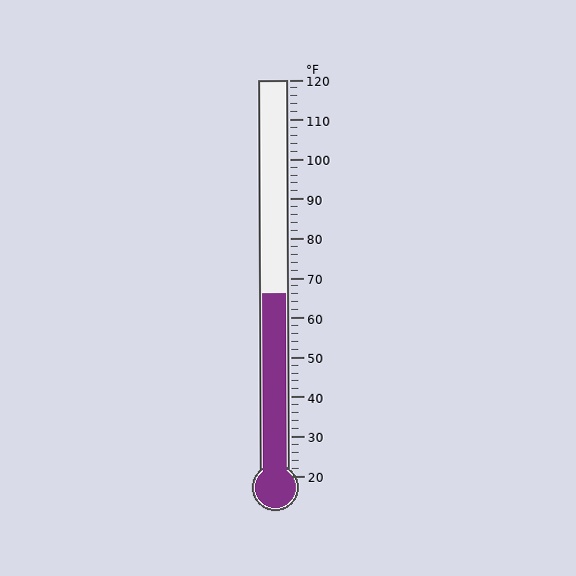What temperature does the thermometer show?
The thermometer shows approximately 66°F.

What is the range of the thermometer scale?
The thermometer scale ranges from 20°F to 120°F.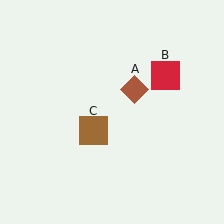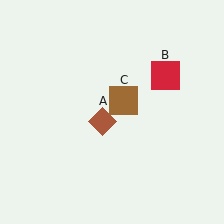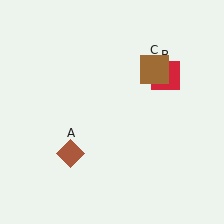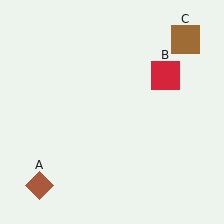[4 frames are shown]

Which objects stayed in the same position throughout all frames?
Red square (object B) remained stationary.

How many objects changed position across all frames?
2 objects changed position: brown diamond (object A), brown square (object C).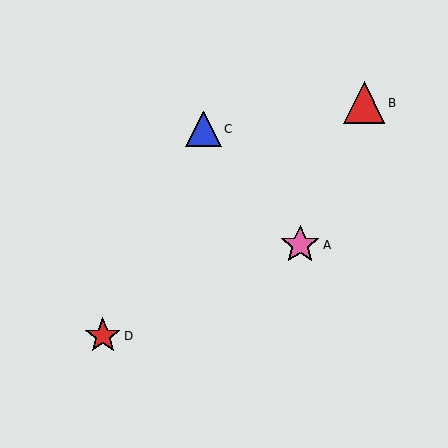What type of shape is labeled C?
Shape C is a blue triangle.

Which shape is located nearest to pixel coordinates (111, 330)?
The red star (labeled D) at (103, 336) is nearest to that location.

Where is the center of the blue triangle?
The center of the blue triangle is at (203, 129).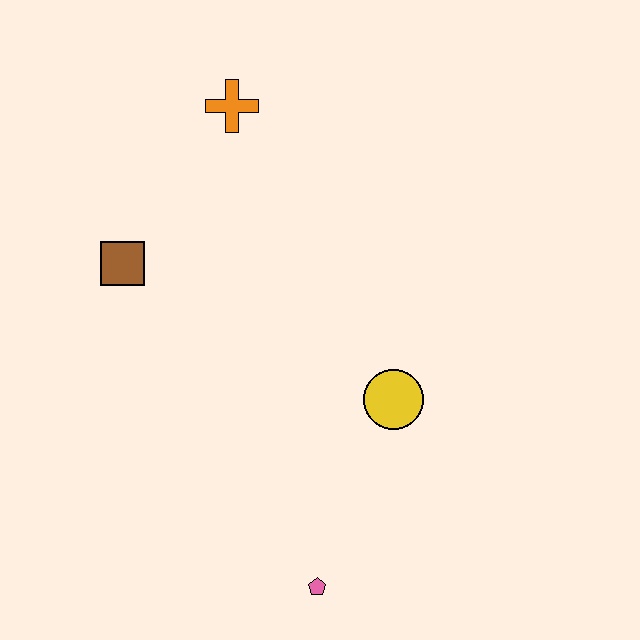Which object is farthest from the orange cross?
The pink pentagon is farthest from the orange cross.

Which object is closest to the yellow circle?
The pink pentagon is closest to the yellow circle.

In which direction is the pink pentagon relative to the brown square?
The pink pentagon is below the brown square.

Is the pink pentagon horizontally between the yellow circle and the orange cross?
Yes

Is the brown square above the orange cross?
No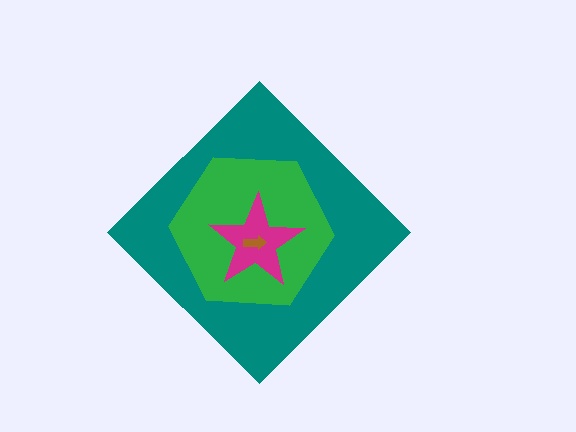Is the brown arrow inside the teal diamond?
Yes.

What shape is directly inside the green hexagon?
The magenta star.